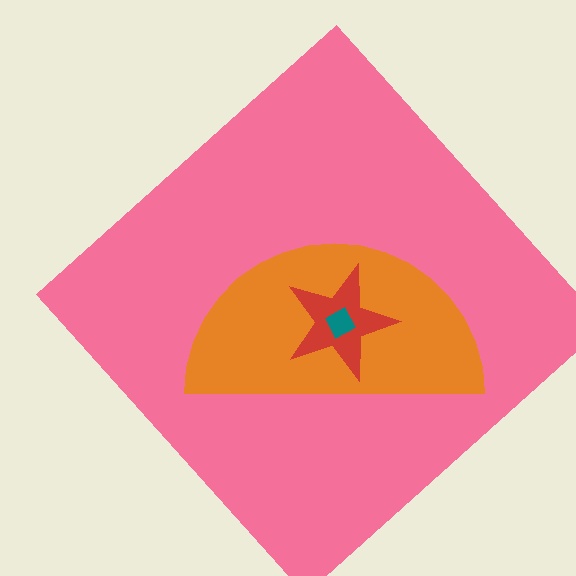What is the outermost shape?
The pink diamond.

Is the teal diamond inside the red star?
Yes.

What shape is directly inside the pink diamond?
The orange semicircle.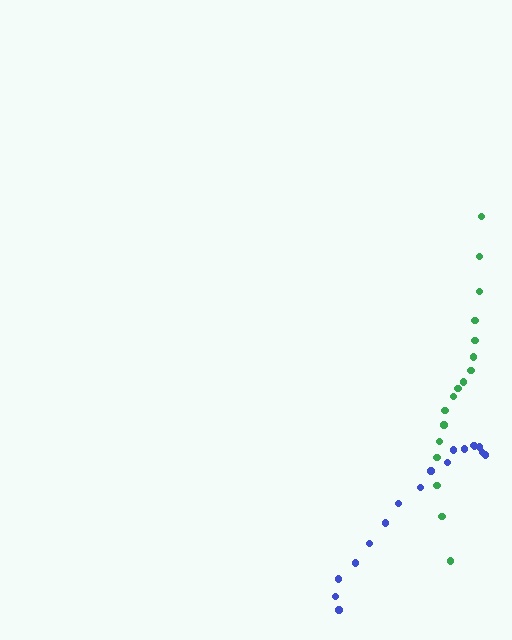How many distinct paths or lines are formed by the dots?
There are 2 distinct paths.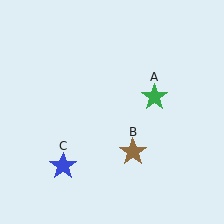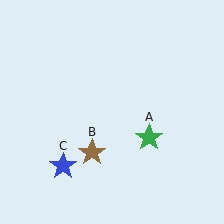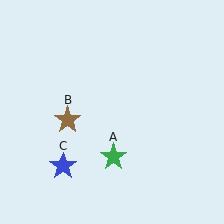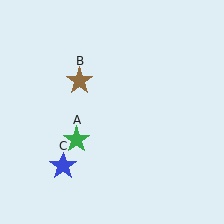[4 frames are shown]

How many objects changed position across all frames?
2 objects changed position: green star (object A), brown star (object B).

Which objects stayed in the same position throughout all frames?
Blue star (object C) remained stationary.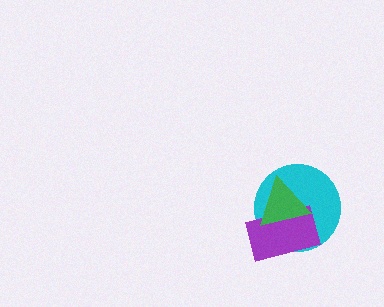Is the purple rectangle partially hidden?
Yes, it is partially covered by another shape.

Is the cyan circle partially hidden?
Yes, it is partially covered by another shape.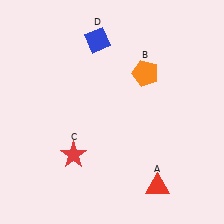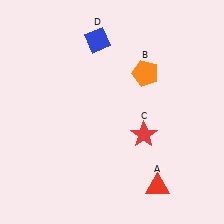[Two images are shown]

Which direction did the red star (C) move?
The red star (C) moved right.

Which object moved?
The red star (C) moved right.